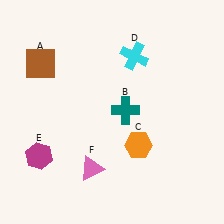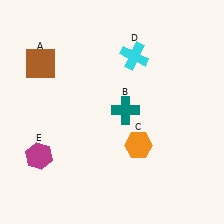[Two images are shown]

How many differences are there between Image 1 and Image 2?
There is 1 difference between the two images.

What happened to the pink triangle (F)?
The pink triangle (F) was removed in Image 2. It was in the bottom-left area of Image 1.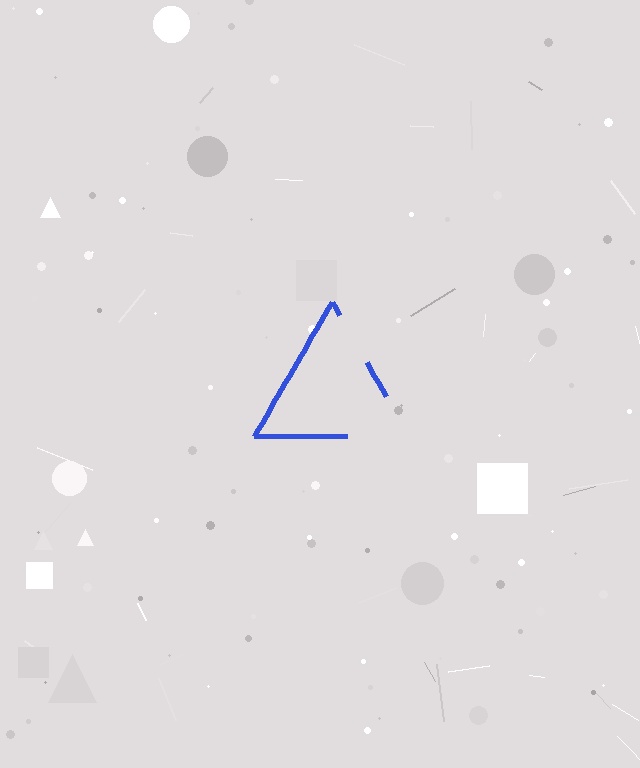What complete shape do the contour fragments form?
The contour fragments form a triangle.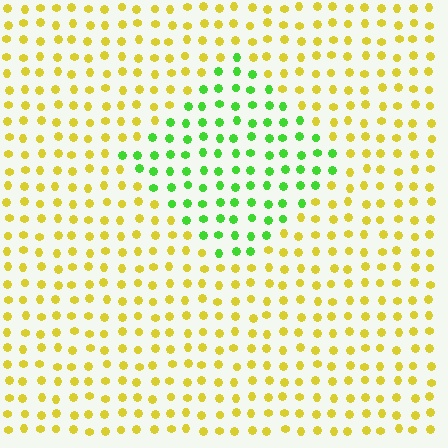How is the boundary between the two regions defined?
The boundary is defined purely by a slight shift in hue (about 59 degrees). Spacing, size, and orientation are identical on both sides.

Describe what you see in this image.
The image is filled with small yellow elements in a uniform arrangement. A diamond-shaped region is visible where the elements are tinted to a slightly different hue, forming a subtle color boundary.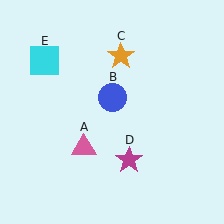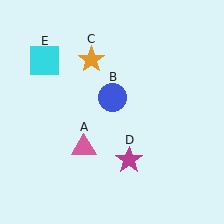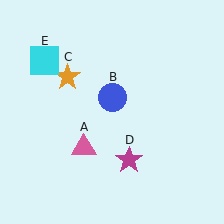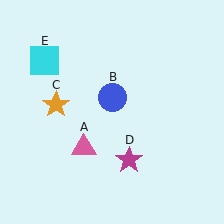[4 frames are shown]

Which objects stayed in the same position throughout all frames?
Pink triangle (object A) and blue circle (object B) and magenta star (object D) and cyan square (object E) remained stationary.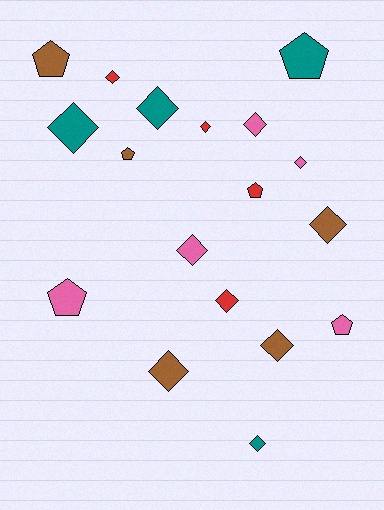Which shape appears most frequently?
Diamond, with 12 objects.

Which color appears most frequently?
Pink, with 5 objects.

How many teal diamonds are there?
There are 3 teal diamonds.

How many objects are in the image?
There are 18 objects.